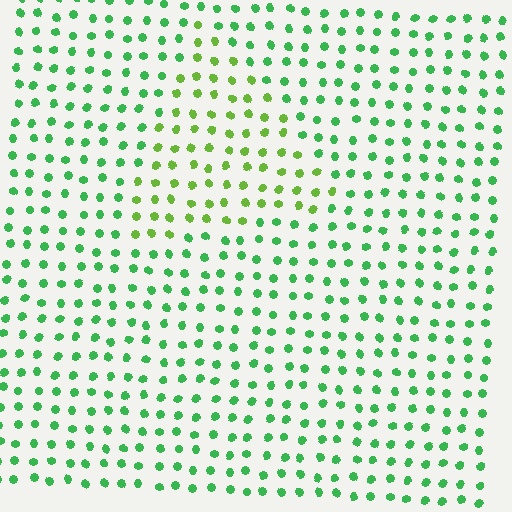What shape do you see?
I see a triangle.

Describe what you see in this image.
The image is filled with small green elements in a uniform arrangement. A triangle-shaped region is visible where the elements are tinted to a slightly different hue, forming a subtle color boundary.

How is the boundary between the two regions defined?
The boundary is defined purely by a slight shift in hue (about 34 degrees). Spacing, size, and orientation are identical on both sides.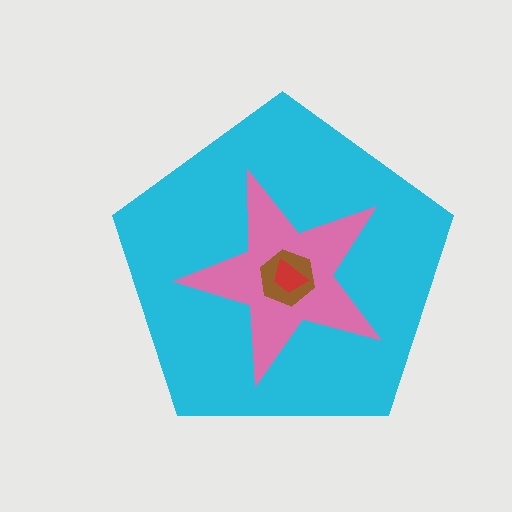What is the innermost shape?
The red trapezoid.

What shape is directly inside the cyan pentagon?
The pink star.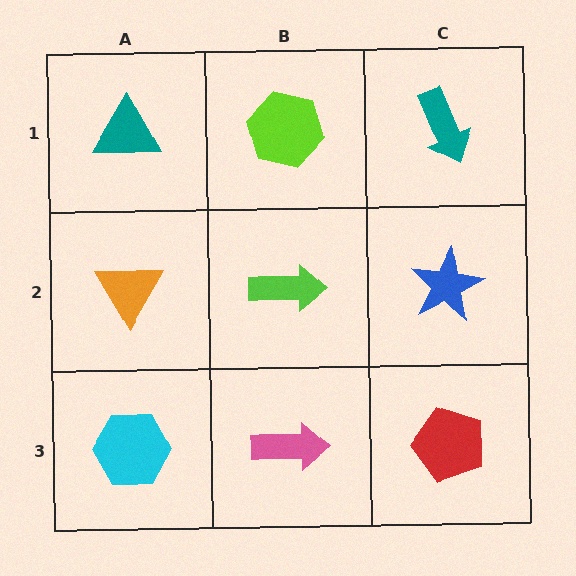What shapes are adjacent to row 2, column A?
A teal triangle (row 1, column A), a cyan hexagon (row 3, column A), a lime arrow (row 2, column B).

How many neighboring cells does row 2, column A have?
3.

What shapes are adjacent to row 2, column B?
A lime hexagon (row 1, column B), a pink arrow (row 3, column B), an orange triangle (row 2, column A), a blue star (row 2, column C).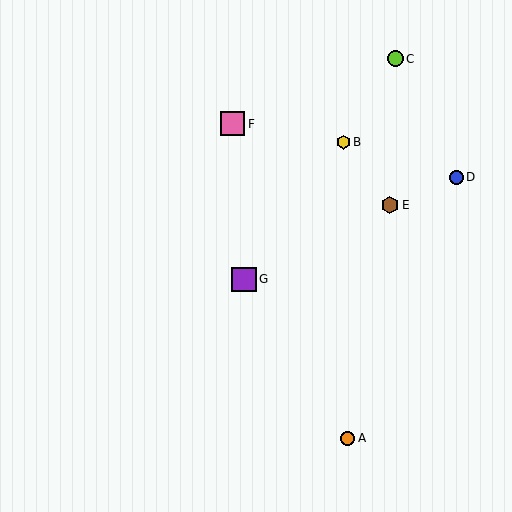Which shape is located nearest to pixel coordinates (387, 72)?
The lime circle (labeled C) at (396, 59) is nearest to that location.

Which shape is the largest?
The pink square (labeled F) is the largest.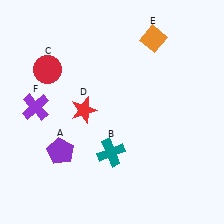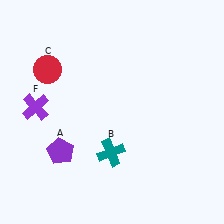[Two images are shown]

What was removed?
The orange diamond (E), the red star (D) were removed in Image 2.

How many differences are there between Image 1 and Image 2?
There are 2 differences between the two images.